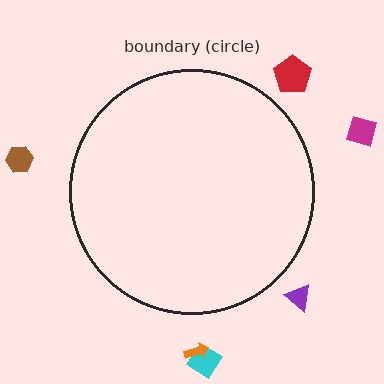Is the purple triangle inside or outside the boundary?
Outside.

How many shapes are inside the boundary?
0 inside, 6 outside.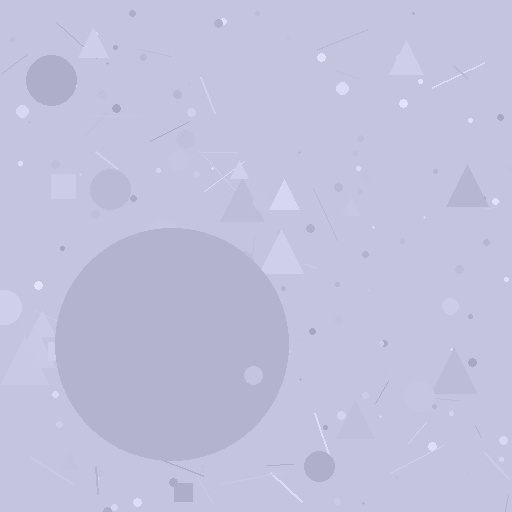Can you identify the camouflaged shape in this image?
The camouflaged shape is a circle.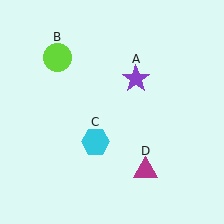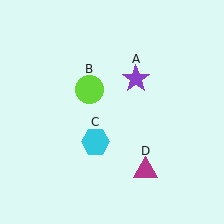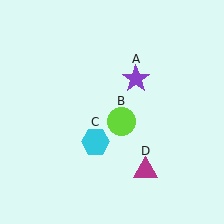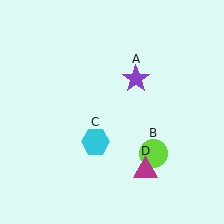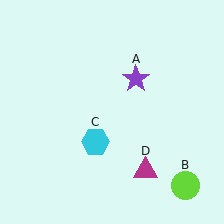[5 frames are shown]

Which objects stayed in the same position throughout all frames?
Purple star (object A) and cyan hexagon (object C) and magenta triangle (object D) remained stationary.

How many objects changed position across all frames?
1 object changed position: lime circle (object B).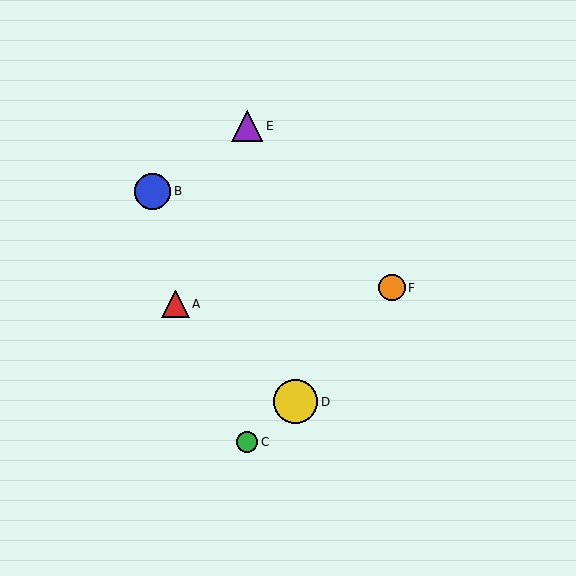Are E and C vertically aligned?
Yes, both are at x≈247.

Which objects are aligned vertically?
Objects C, E are aligned vertically.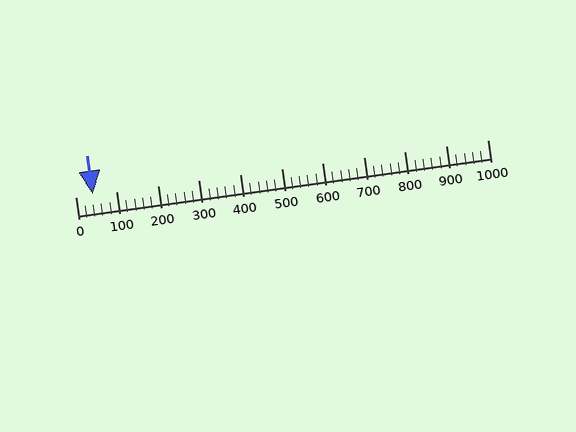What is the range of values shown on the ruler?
The ruler shows values from 0 to 1000.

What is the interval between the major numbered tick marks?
The major tick marks are spaced 100 units apart.